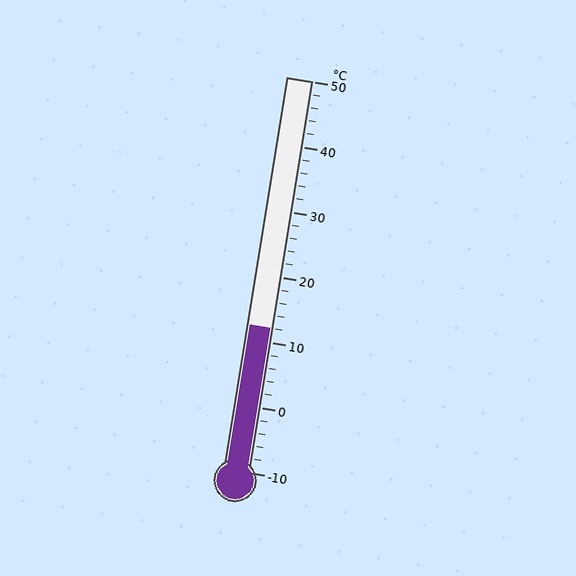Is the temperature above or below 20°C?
The temperature is below 20°C.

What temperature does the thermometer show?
The thermometer shows approximately 12°C.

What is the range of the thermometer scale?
The thermometer scale ranges from -10°C to 50°C.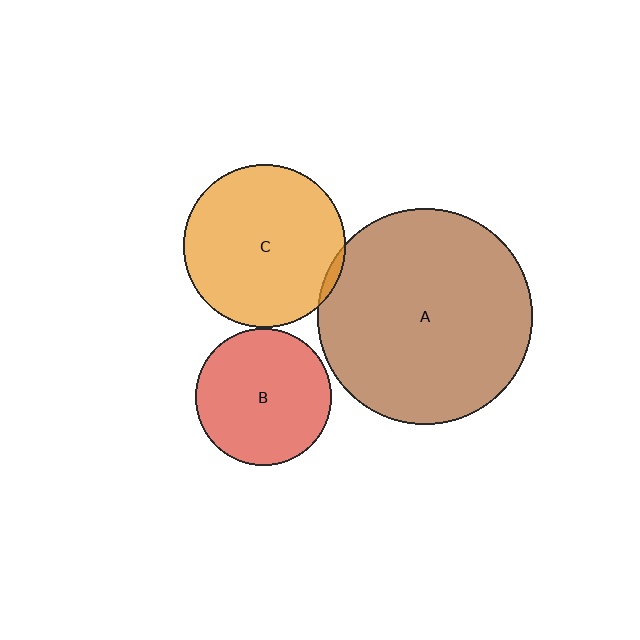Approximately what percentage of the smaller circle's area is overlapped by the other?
Approximately 5%.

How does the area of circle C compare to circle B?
Approximately 1.4 times.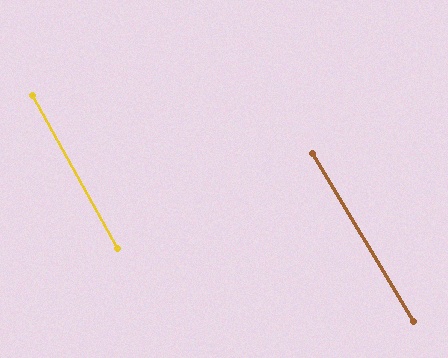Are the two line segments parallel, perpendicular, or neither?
Parallel — their directions differ by only 1.8°.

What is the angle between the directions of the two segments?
Approximately 2 degrees.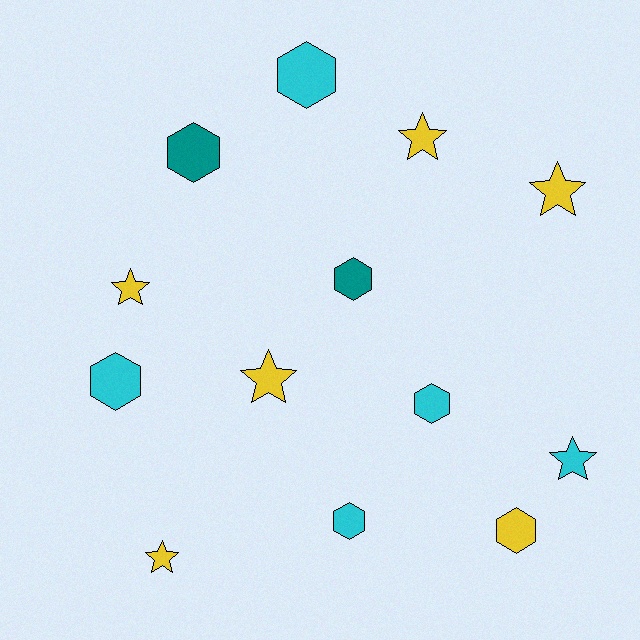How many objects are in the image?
There are 13 objects.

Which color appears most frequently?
Yellow, with 6 objects.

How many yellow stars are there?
There are 5 yellow stars.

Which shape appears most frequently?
Hexagon, with 7 objects.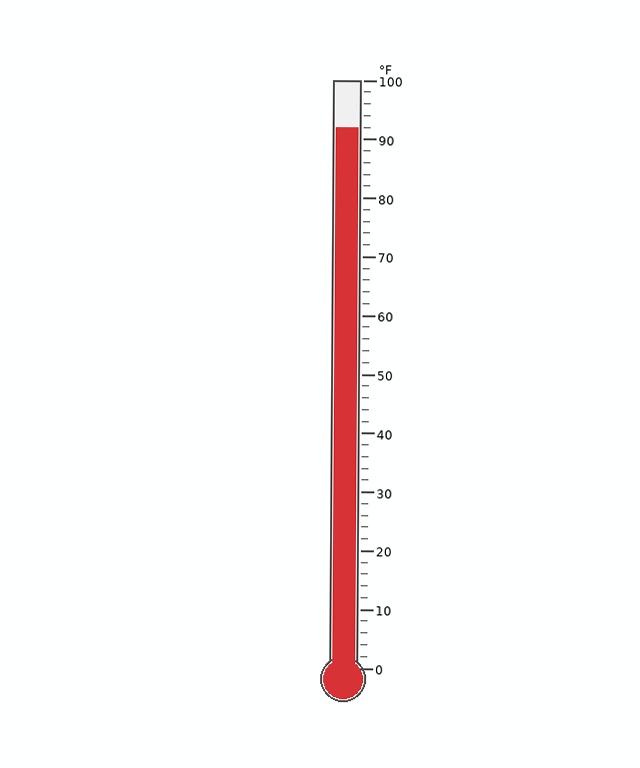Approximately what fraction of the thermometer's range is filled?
The thermometer is filled to approximately 90% of its range.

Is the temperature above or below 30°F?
The temperature is above 30°F.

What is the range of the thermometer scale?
The thermometer scale ranges from 0°F to 100°F.